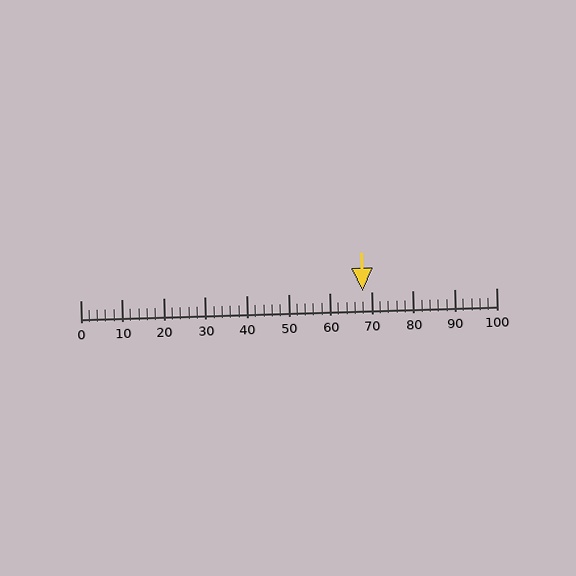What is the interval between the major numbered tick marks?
The major tick marks are spaced 10 units apart.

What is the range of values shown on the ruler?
The ruler shows values from 0 to 100.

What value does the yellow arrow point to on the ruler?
The yellow arrow points to approximately 68.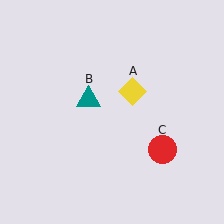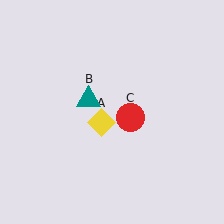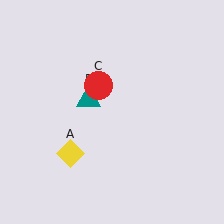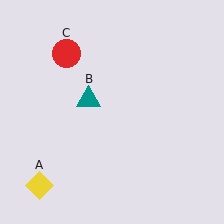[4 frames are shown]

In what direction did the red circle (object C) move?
The red circle (object C) moved up and to the left.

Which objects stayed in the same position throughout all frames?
Teal triangle (object B) remained stationary.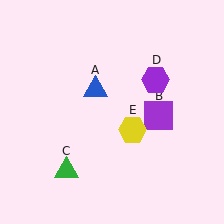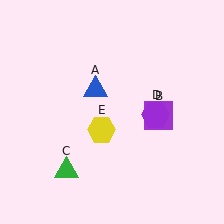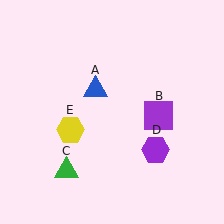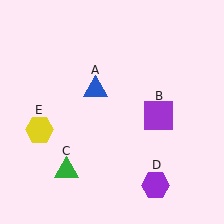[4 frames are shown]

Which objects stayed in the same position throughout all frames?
Blue triangle (object A) and purple square (object B) and green triangle (object C) remained stationary.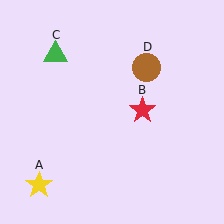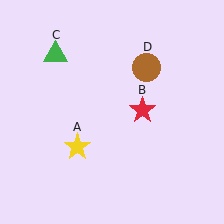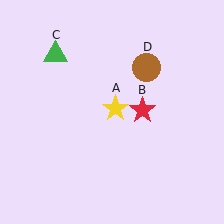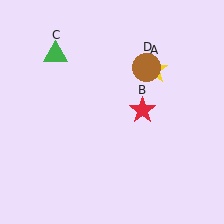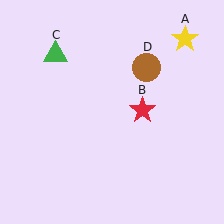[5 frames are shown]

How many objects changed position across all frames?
1 object changed position: yellow star (object A).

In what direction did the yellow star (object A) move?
The yellow star (object A) moved up and to the right.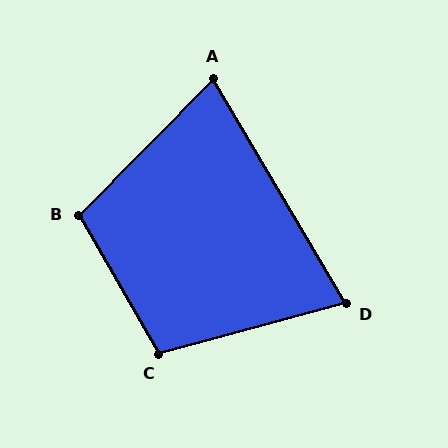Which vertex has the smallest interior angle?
D, at approximately 75 degrees.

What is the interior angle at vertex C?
Approximately 105 degrees (obtuse).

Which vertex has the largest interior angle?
B, at approximately 105 degrees.